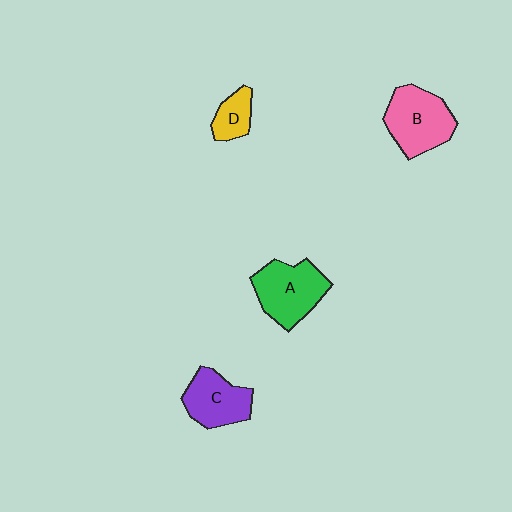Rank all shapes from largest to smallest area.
From largest to smallest: B (pink), A (green), C (purple), D (yellow).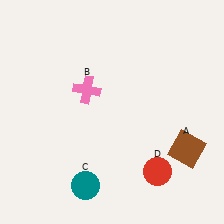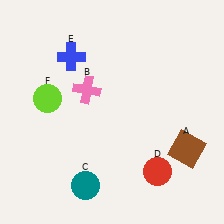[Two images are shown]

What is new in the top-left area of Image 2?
A lime circle (F) was added in the top-left area of Image 2.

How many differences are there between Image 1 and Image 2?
There are 2 differences between the two images.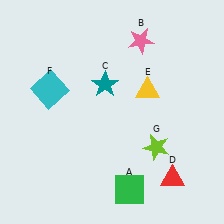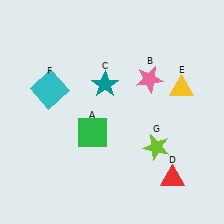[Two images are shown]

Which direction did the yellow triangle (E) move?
The yellow triangle (E) moved right.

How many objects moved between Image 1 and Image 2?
3 objects moved between the two images.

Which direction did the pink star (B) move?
The pink star (B) moved down.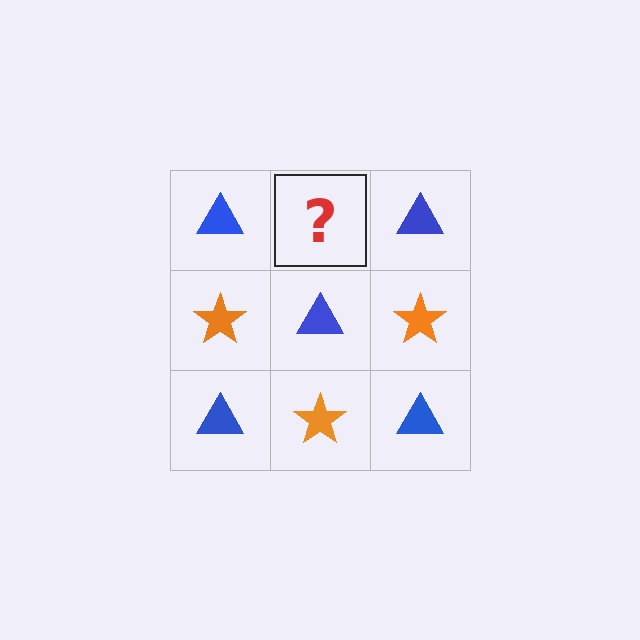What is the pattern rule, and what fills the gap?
The rule is that it alternates blue triangle and orange star in a checkerboard pattern. The gap should be filled with an orange star.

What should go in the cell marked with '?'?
The missing cell should contain an orange star.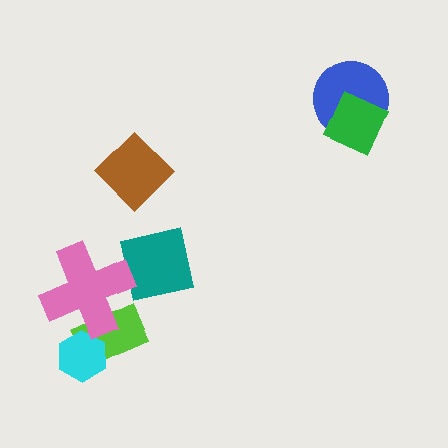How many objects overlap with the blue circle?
1 object overlaps with the blue circle.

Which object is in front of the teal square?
The pink cross is in front of the teal square.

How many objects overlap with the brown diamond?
0 objects overlap with the brown diamond.